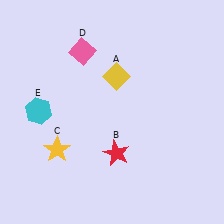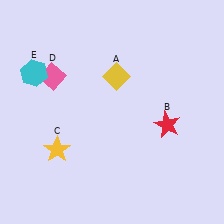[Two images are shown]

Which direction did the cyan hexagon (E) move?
The cyan hexagon (E) moved up.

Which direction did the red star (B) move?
The red star (B) moved right.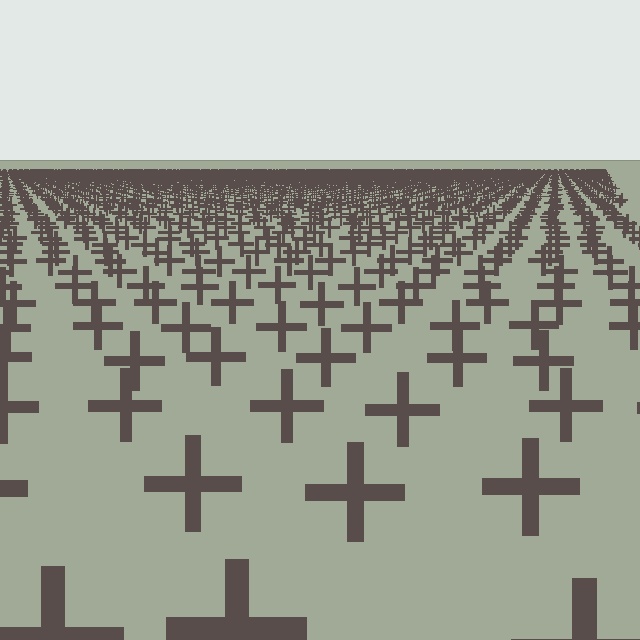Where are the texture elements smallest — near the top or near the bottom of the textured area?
Near the top.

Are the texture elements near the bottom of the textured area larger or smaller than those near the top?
Larger. Near the bottom, elements are closer to the viewer and appear at a bigger on-screen size.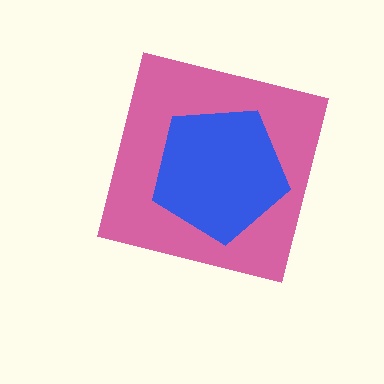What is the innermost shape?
The blue pentagon.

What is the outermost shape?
The pink square.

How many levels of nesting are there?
2.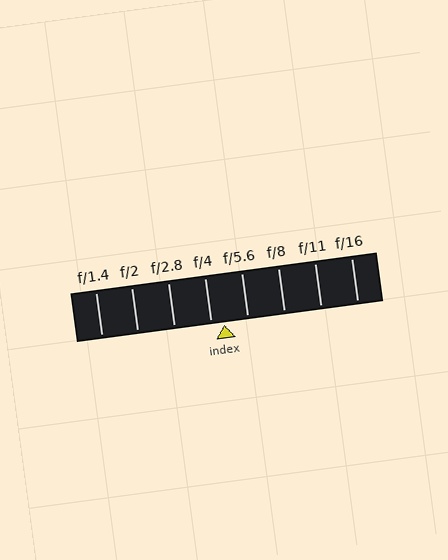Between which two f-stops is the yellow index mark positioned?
The index mark is between f/4 and f/5.6.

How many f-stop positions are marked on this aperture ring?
There are 8 f-stop positions marked.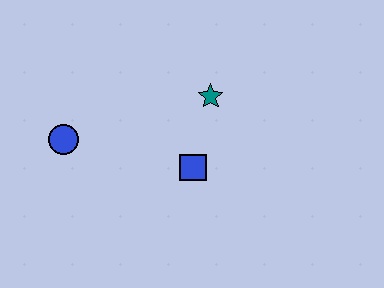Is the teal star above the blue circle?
Yes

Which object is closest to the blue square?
The teal star is closest to the blue square.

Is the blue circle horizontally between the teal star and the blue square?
No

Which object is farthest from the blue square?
The blue circle is farthest from the blue square.